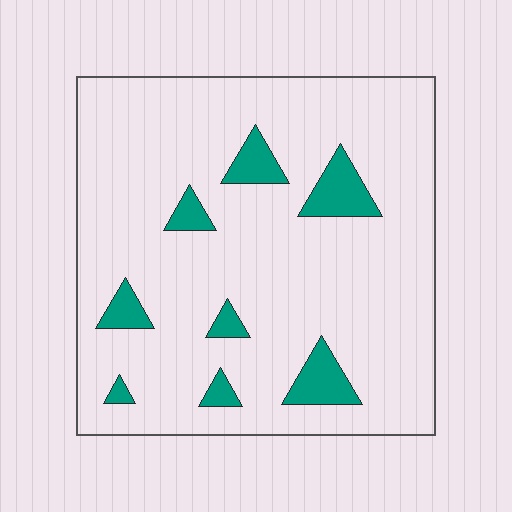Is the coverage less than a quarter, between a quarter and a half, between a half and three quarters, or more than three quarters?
Less than a quarter.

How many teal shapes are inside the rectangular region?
8.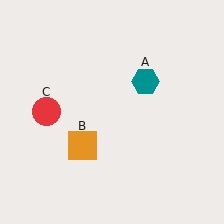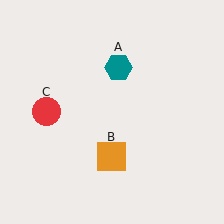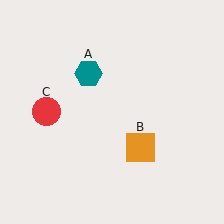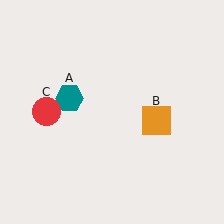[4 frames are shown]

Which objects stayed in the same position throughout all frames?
Red circle (object C) remained stationary.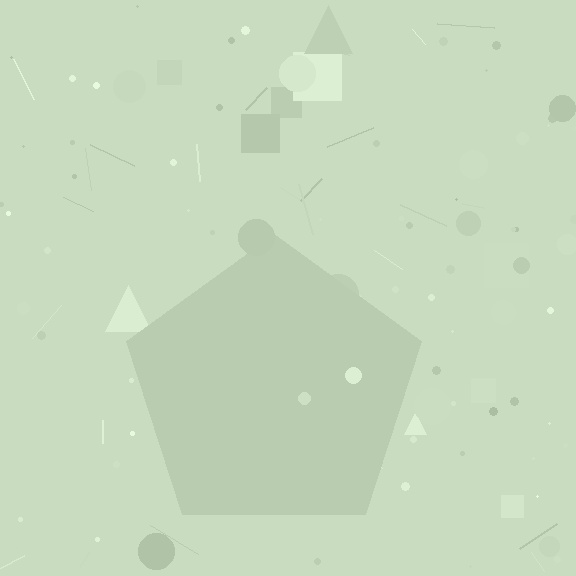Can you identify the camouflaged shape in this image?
The camouflaged shape is a pentagon.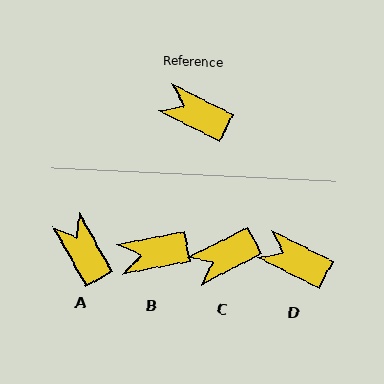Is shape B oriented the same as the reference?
No, it is off by about 37 degrees.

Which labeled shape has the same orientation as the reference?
D.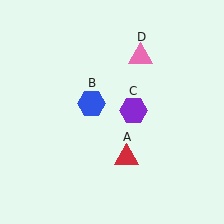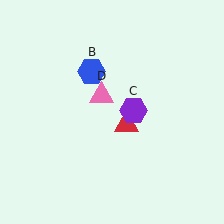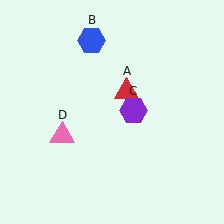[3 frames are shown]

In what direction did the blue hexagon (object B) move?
The blue hexagon (object B) moved up.